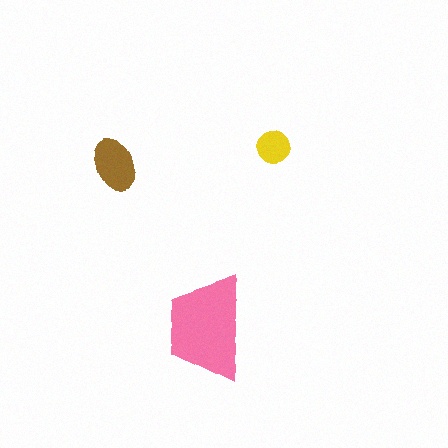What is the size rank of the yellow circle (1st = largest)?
3rd.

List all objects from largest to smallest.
The pink trapezoid, the brown ellipse, the yellow circle.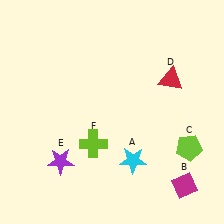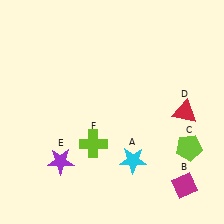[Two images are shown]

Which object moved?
The red triangle (D) moved down.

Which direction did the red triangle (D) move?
The red triangle (D) moved down.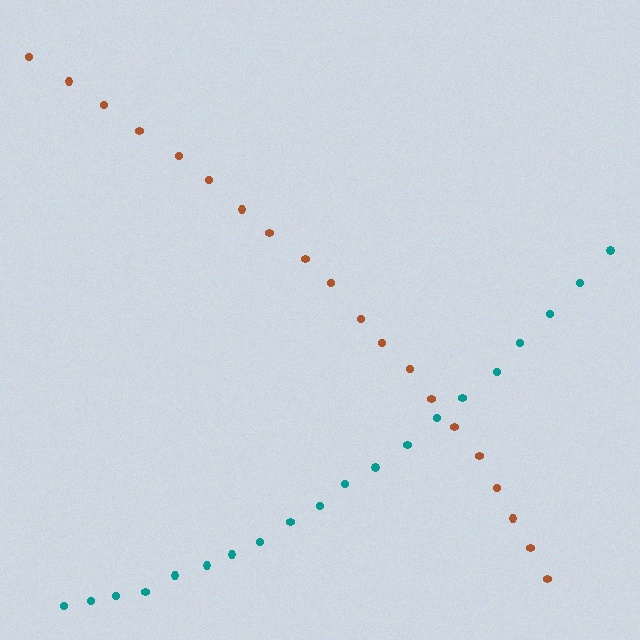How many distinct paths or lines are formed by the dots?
There are 2 distinct paths.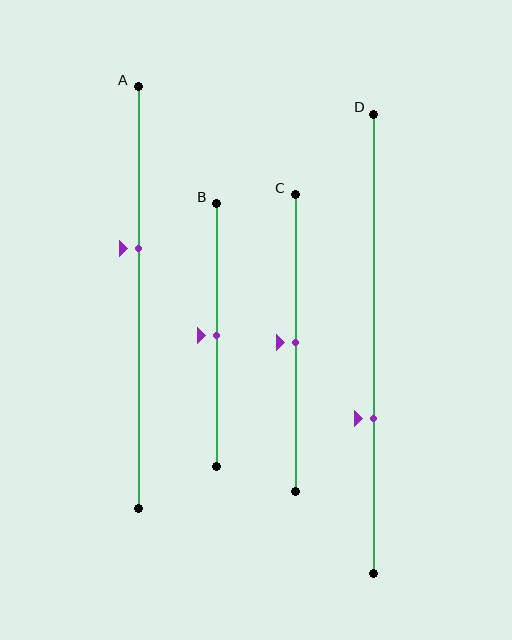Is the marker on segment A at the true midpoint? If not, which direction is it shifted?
No, the marker on segment A is shifted upward by about 12% of the segment length.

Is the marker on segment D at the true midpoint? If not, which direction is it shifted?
No, the marker on segment D is shifted downward by about 16% of the segment length.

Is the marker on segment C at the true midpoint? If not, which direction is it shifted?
Yes, the marker on segment C is at the true midpoint.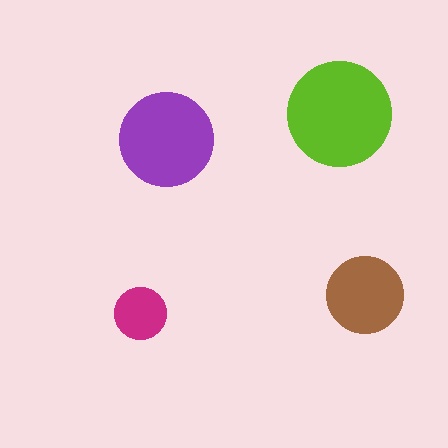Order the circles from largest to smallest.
the lime one, the purple one, the brown one, the magenta one.